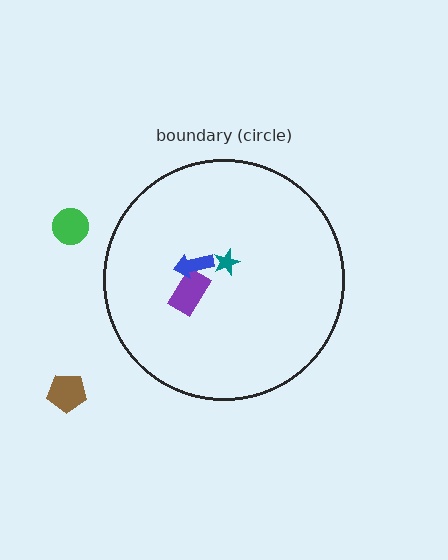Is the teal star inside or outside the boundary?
Inside.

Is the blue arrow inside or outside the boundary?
Inside.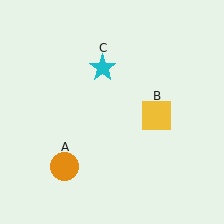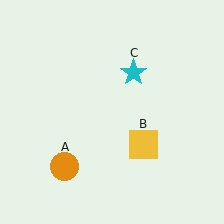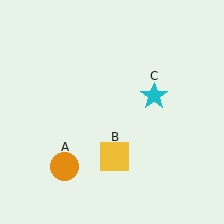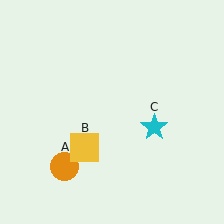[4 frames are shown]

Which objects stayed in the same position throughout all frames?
Orange circle (object A) remained stationary.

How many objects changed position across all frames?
2 objects changed position: yellow square (object B), cyan star (object C).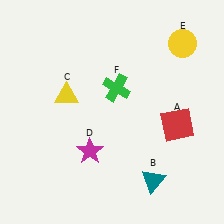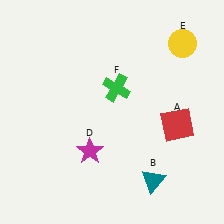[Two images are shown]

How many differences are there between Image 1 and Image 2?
There is 1 difference between the two images.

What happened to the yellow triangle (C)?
The yellow triangle (C) was removed in Image 2. It was in the top-left area of Image 1.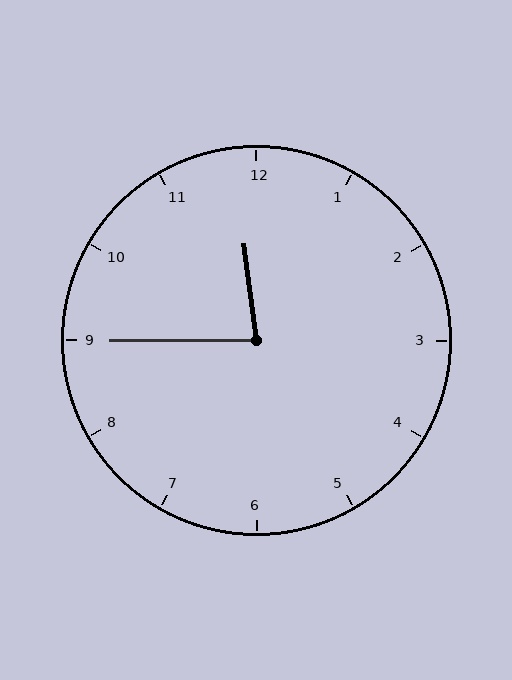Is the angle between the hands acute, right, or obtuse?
It is acute.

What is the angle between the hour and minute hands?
Approximately 82 degrees.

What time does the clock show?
11:45.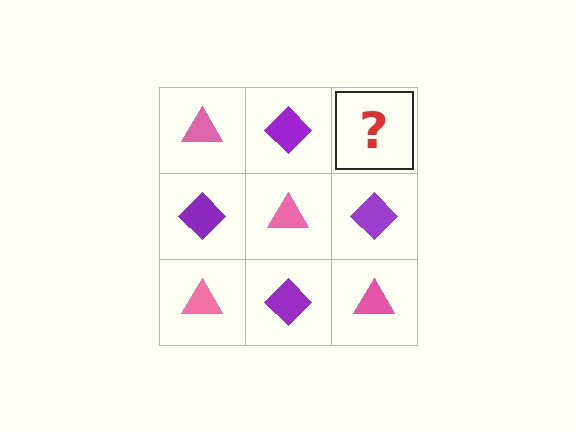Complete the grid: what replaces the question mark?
The question mark should be replaced with a pink triangle.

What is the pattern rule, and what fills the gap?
The rule is that it alternates pink triangle and purple diamond in a checkerboard pattern. The gap should be filled with a pink triangle.